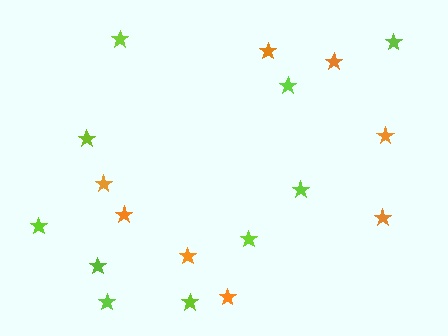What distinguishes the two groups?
There are 2 groups: one group of orange stars (8) and one group of lime stars (10).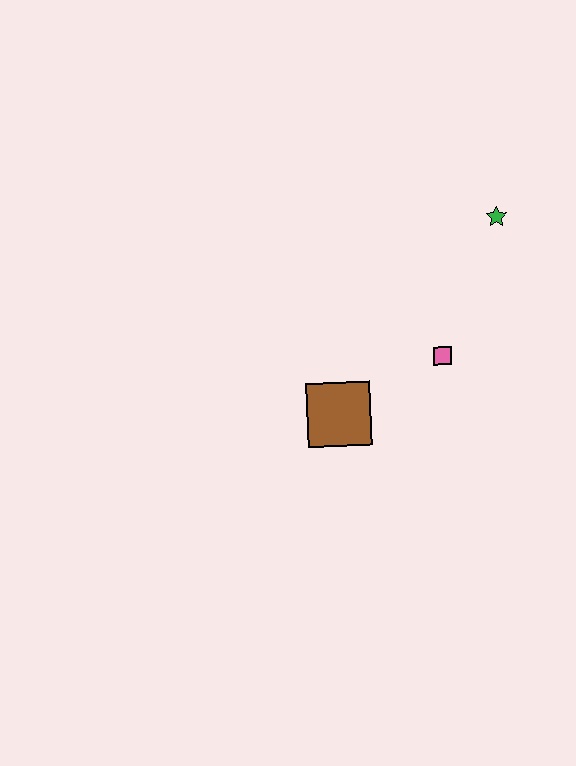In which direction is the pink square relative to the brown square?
The pink square is to the right of the brown square.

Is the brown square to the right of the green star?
No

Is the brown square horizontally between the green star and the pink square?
No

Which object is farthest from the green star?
The brown square is farthest from the green star.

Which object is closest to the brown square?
The pink square is closest to the brown square.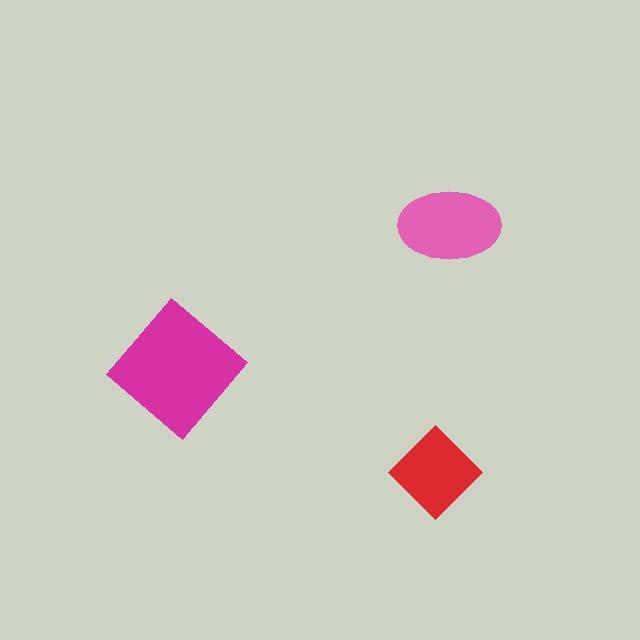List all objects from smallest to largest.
The red diamond, the pink ellipse, the magenta diamond.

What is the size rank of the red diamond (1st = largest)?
3rd.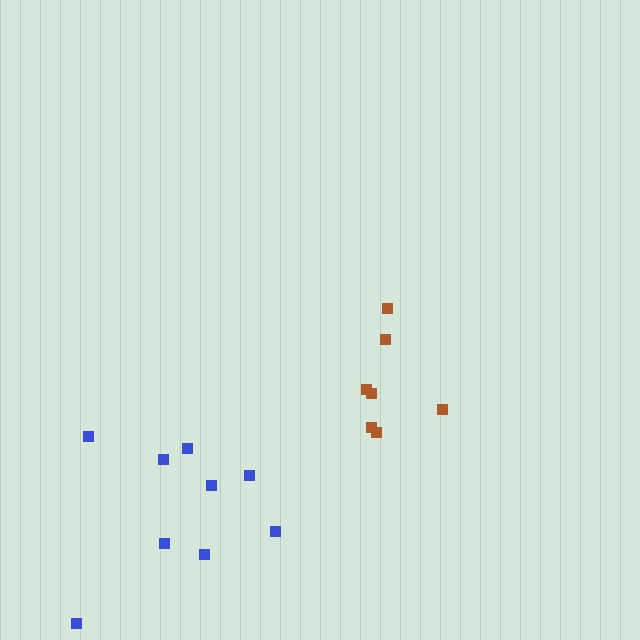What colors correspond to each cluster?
The clusters are colored: blue, brown.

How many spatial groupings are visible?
There are 2 spatial groupings.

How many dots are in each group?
Group 1: 9 dots, Group 2: 7 dots (16 total).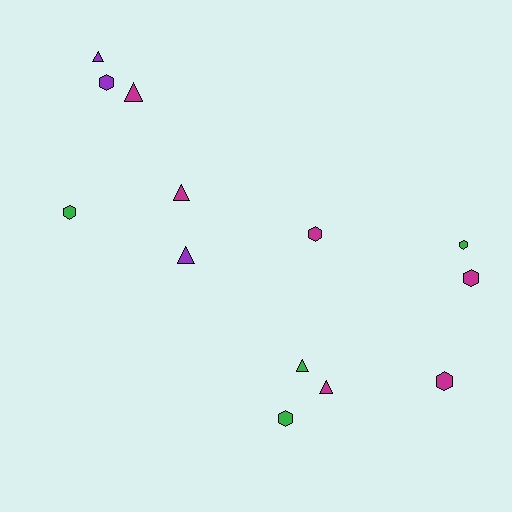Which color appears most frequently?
Magenta, with 6 objects.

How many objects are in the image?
There are 13 objects.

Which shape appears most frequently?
Hexagon, with 7 objects.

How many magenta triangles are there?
There are 3 magenta triangles.